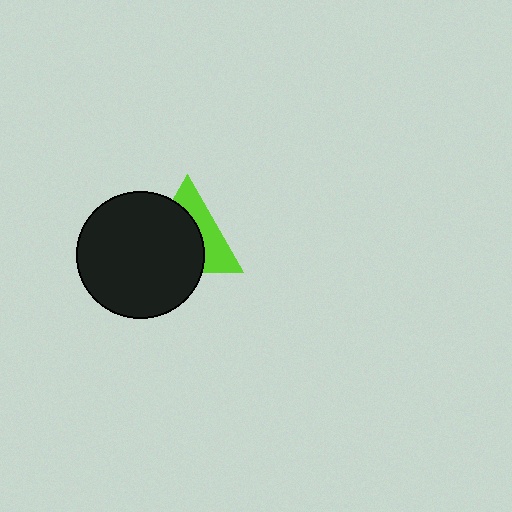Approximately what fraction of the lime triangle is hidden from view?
Roughly 60% of the lime triangle is hidden behind the black circle.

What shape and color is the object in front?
The object in front is a black circle.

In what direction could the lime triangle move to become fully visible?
The lime triangle could move toward the upper-right. That would shift it out from behind the black circle entirely.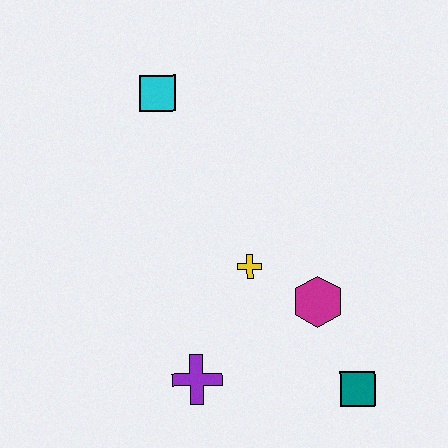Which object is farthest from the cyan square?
The teal square is farthest from the cyan square.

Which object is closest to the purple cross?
The yellow cross is closest to the purple cross.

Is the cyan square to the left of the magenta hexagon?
Yes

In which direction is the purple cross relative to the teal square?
The purple cross is to the left of the teal square.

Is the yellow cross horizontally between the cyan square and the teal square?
Yes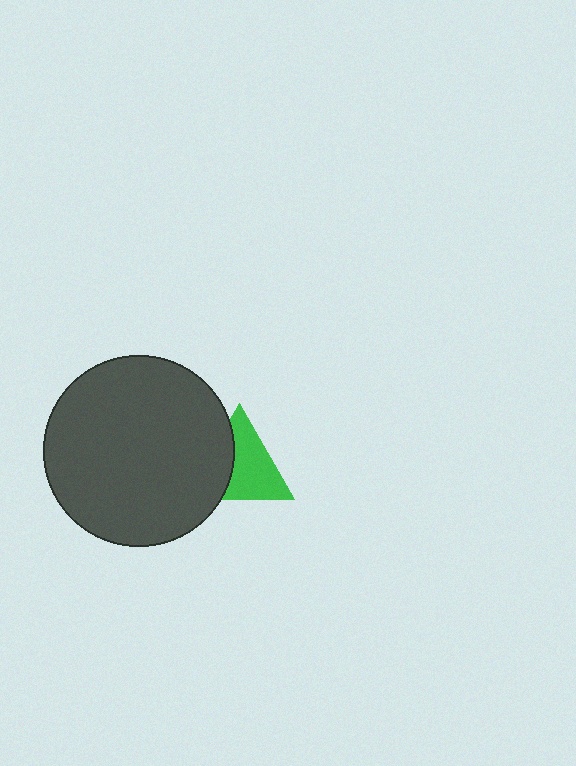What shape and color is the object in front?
The object in front is a dark gray circle.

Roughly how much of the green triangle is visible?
About half of it is visible (roughly 62%).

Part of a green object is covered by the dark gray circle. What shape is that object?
It is a triangle.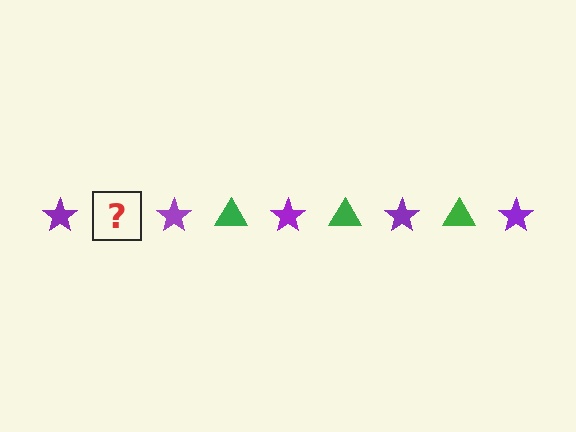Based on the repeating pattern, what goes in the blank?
The blank should be a green triangle.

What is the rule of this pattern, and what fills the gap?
The rule is that the pattern alternates between purple star and green triangle. The gap should be filled with a green triangle.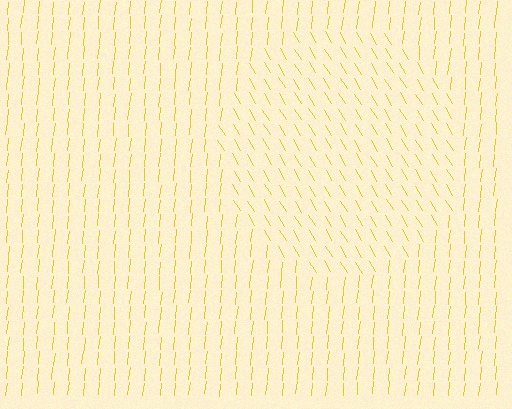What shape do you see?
I see a circle.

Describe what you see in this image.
The image is filled with small yellow line segments. A circle region in the image has lines oriented differently from the surrounding lines, creating a visible texture boundary.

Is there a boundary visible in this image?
Yes, there is a texture boundary formed by a change in line orientation.